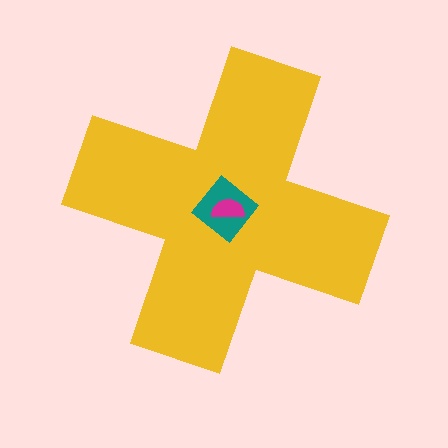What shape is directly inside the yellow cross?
The teal diamond.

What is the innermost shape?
The magenta semicircle.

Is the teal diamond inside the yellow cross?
Yes.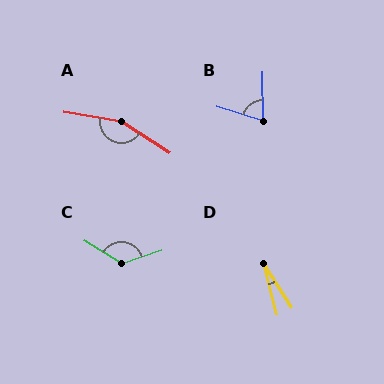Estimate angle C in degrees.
Approximately 130 degrees.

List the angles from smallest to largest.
D (17°), B (72°), C (130°), A (157°).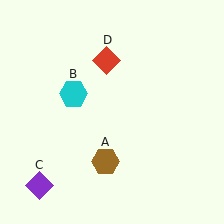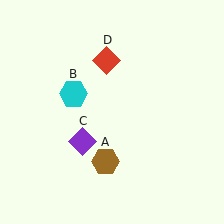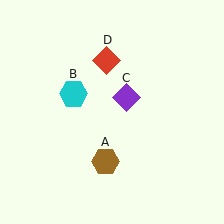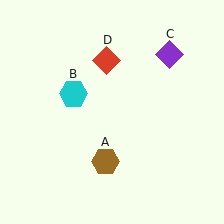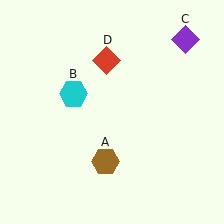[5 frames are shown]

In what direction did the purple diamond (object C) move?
The purple diamond (object C) moved up and to the right.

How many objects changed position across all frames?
1 object changed position: purple diamond (object C).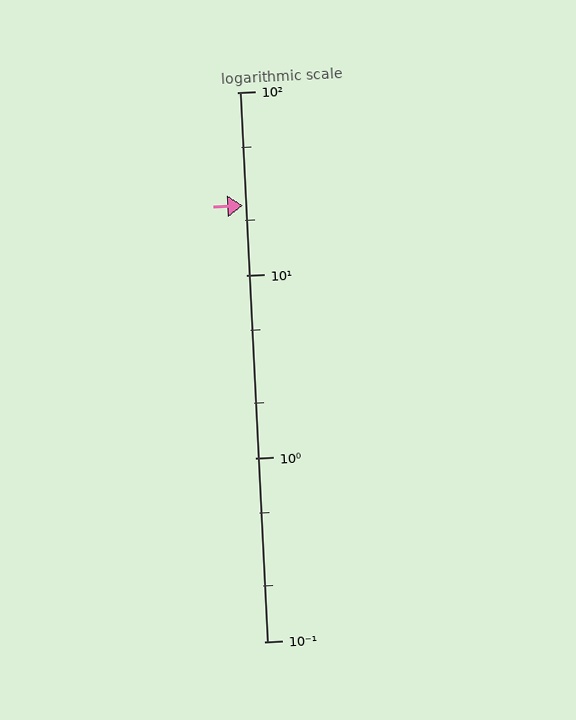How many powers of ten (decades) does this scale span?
The scale spans 3 decades, from 0.1 to 100.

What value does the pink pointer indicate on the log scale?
The pointer indicates approximately 24.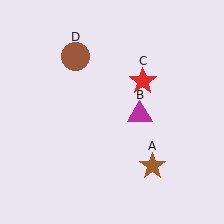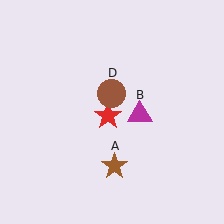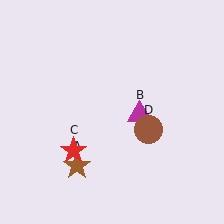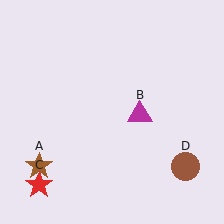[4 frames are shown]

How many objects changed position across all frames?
3 objects changed position: brown star (object A), red star (object C), brown circle (object D).